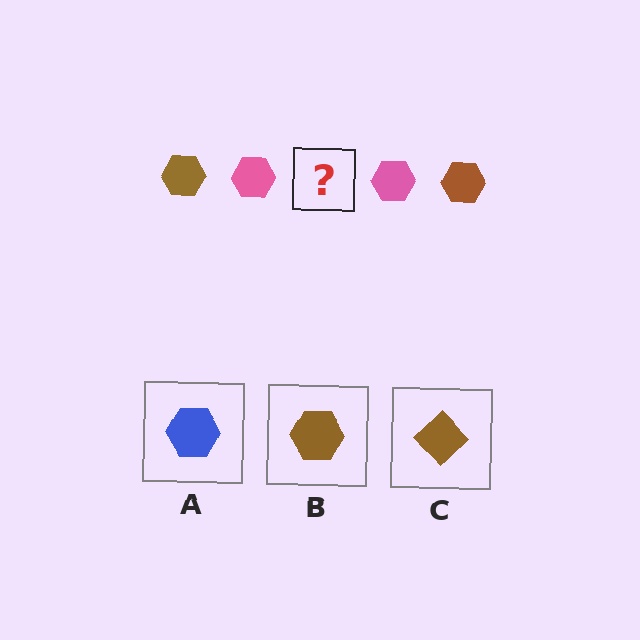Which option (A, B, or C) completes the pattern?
B.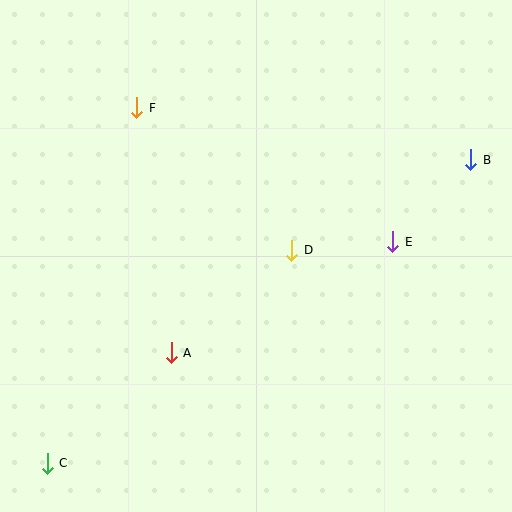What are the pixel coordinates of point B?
Point B is at (471, 160).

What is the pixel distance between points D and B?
The distance between D and B is 201 pixels.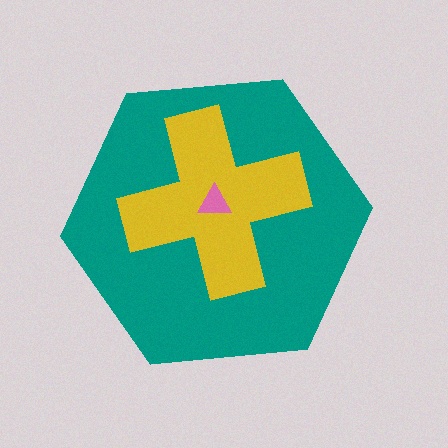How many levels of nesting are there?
3.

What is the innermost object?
The pink triangle.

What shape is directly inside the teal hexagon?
The yellow cross.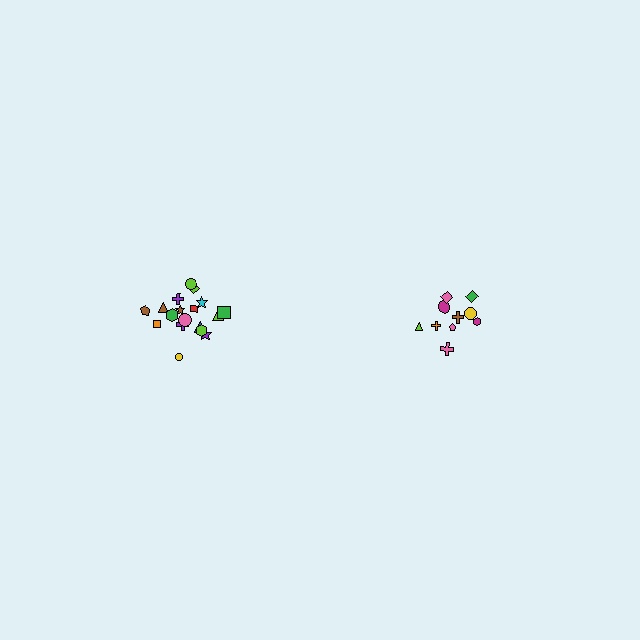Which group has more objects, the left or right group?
The left group.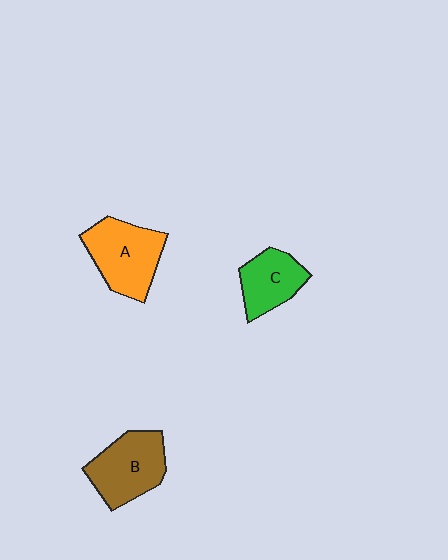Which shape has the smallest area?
Shape C (green).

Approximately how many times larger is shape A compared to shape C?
Approximately 1.4 times.